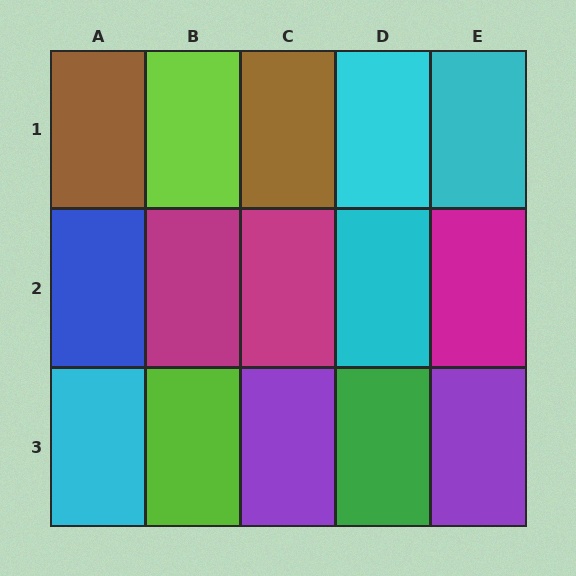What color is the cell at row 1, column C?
Brown.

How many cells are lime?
2 cells are lime.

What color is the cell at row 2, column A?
Blue.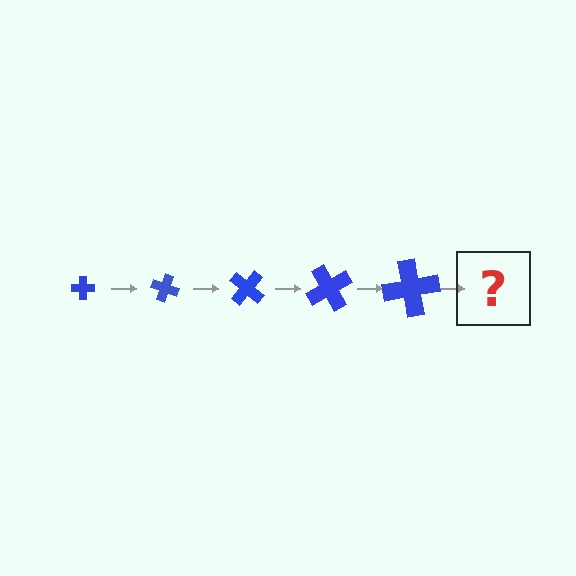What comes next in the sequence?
The next element should be a cross, larger than the previous one and rotated 100 degrees from the start.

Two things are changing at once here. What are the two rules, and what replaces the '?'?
The two rules are that the cross grows larger each step and it rotates 20 degrees each step. The '?' should be a cross, larger than the previous one and rotated 100 degrees from the start.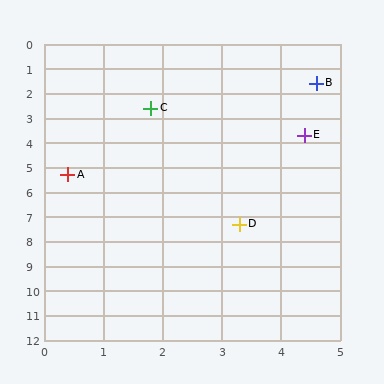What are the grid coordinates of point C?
Point C is at approximately (1.8, 2.6).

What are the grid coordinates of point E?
Point E is at approximately (4.4, 3.7).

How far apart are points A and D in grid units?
Points A and D are about 3.5 grid units apart.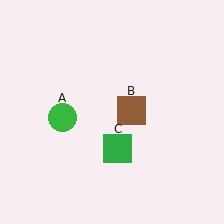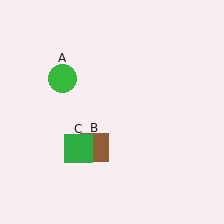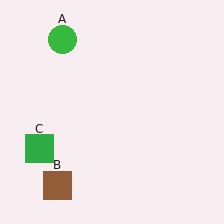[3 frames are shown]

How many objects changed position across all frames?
3 objects changed position: green circle (object A), brown square (object B), green square (object C).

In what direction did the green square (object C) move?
The green square (object C) moved left.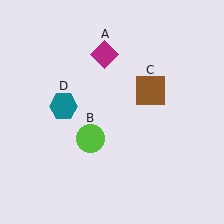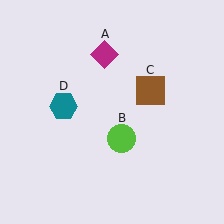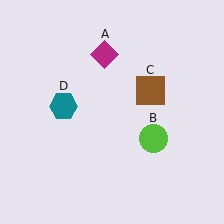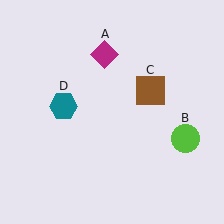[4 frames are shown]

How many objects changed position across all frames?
1 object changed position: lime circle (object B).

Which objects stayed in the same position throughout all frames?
Magenta diamond (object A) and brown square (object C) and teal hexagon (object D) remained stationary.